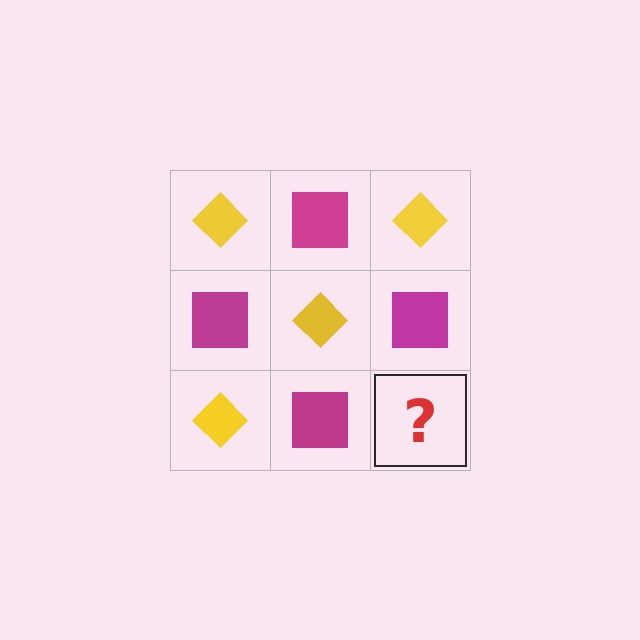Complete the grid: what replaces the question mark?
The question mark should be replaced with a yellow diamond.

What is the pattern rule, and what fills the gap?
The rule is that it alternates yellow diamond and magenta square in a checkerboard pattern. The gap should be filled with a yellow diamond.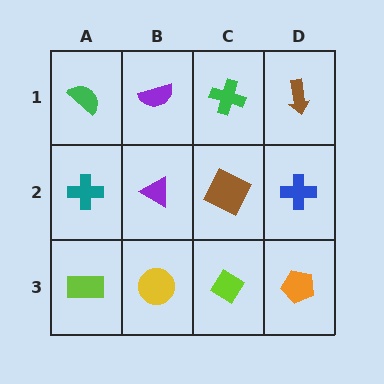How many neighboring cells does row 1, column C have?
3.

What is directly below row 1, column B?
A purple triangle.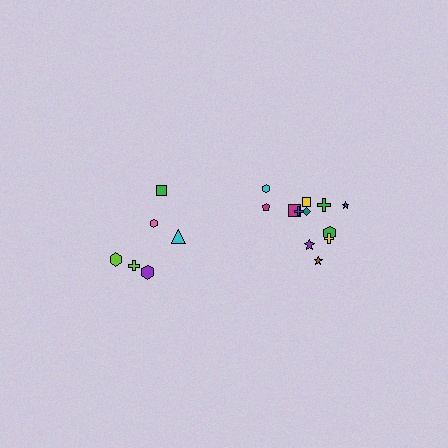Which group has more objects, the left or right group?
The right group.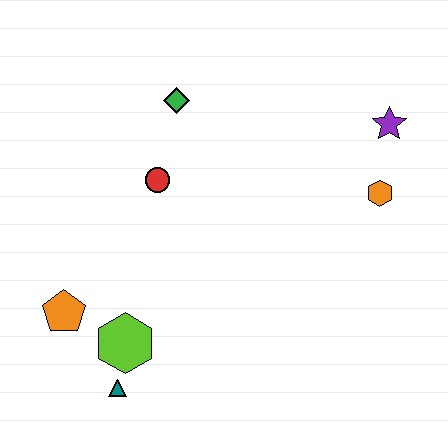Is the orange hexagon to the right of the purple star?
No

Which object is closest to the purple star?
The orange hexagon is closest to the purple star.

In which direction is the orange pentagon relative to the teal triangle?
The orange pentagon is above the teal triangle.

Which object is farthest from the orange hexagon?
The orange pentagon is farthest from the orange hexagon.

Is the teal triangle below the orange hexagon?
Yes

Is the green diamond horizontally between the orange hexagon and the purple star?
No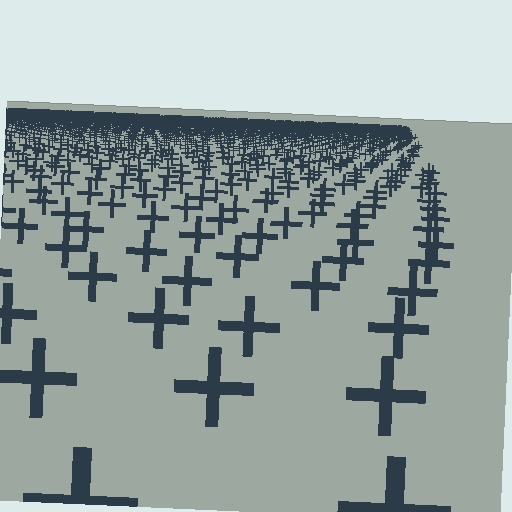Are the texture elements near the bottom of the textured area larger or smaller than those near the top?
Larger. Near the bottom, elements are closer to the viewer and appear at a bigger on-screen size.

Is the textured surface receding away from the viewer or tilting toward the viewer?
The surface is receding away from the viewer. Texture elements get smaller and denser toward the top.